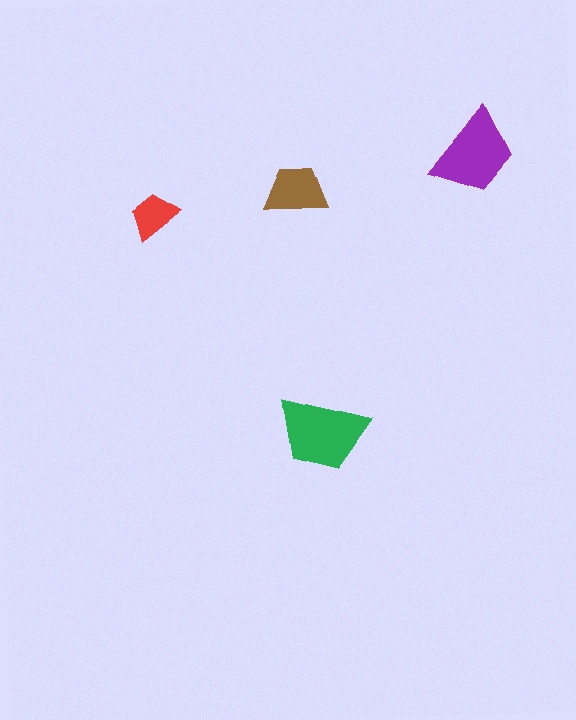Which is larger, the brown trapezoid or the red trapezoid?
The brown one.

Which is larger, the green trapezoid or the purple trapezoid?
The green one.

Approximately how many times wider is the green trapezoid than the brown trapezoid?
About 1.5 times wider.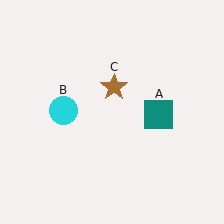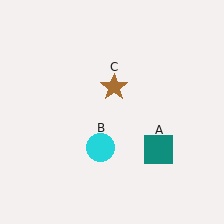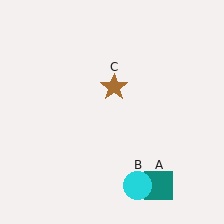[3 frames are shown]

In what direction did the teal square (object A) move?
The teal square (object A) moved down.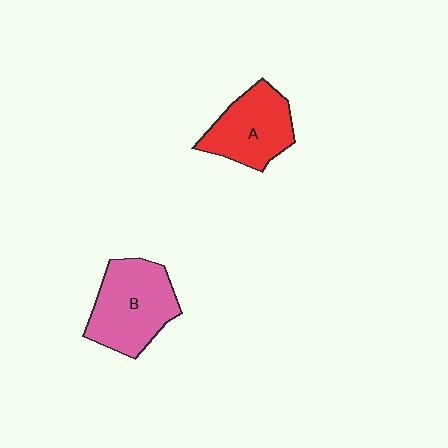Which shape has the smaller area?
Shape A (red).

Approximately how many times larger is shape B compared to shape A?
Approximately 1.2 times.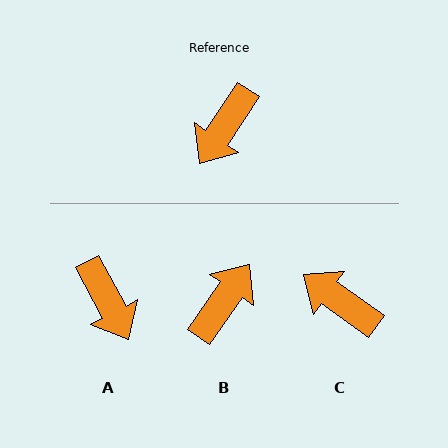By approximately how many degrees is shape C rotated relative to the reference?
Approximately 92 degrees clockwise.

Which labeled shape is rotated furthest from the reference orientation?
B, about 179 degrees away.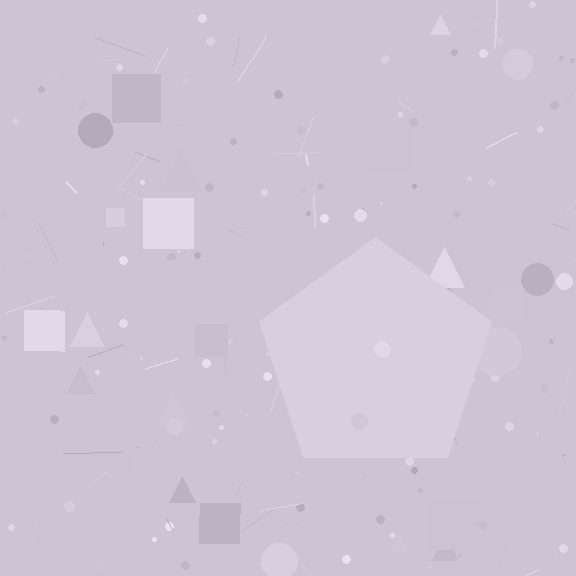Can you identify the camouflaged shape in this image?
The camouflaged shape is a pentagon.